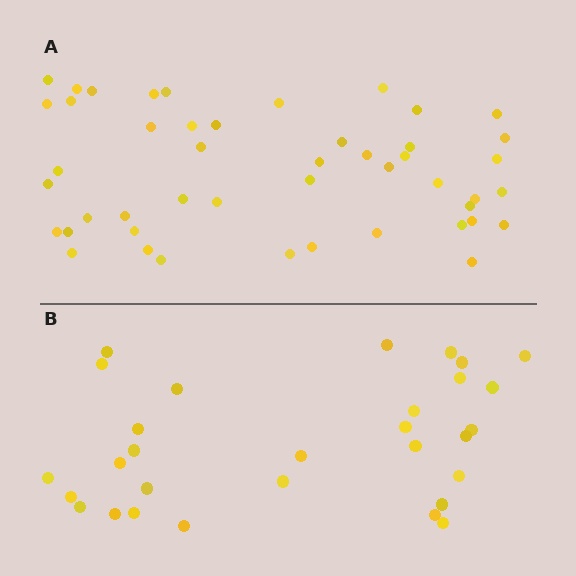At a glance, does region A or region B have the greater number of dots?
Region A (the top region) has more dots.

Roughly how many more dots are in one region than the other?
Region A has approximately 15 more dots than region B.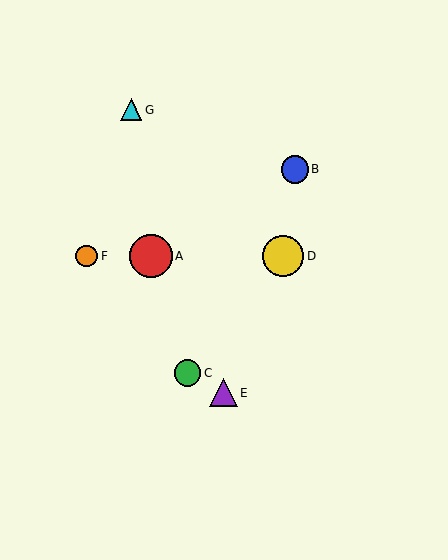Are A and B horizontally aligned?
No, A is at y≈256 and B is at y≈169.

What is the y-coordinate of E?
Object E is at y≈393.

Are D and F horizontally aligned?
Yes, both are at y≈256.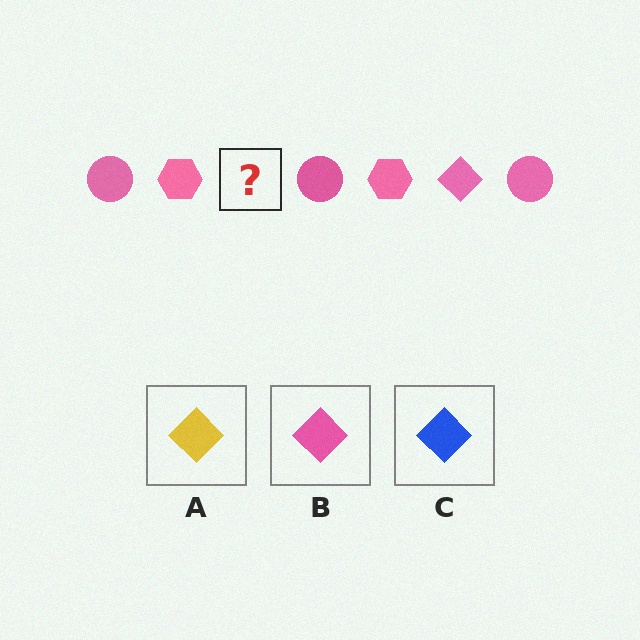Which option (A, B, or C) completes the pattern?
B.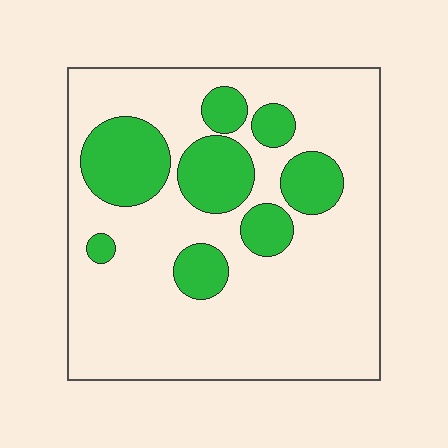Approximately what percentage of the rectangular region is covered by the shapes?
Approximately 25%.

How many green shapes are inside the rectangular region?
8.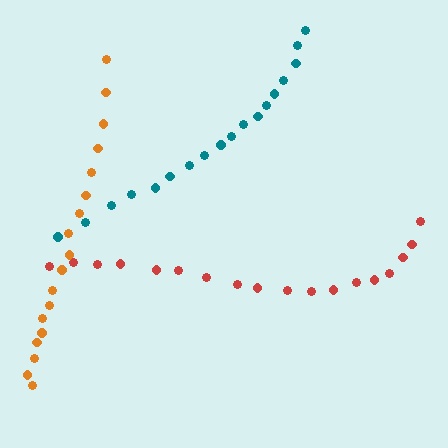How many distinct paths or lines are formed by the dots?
There are 3 distinct paths.